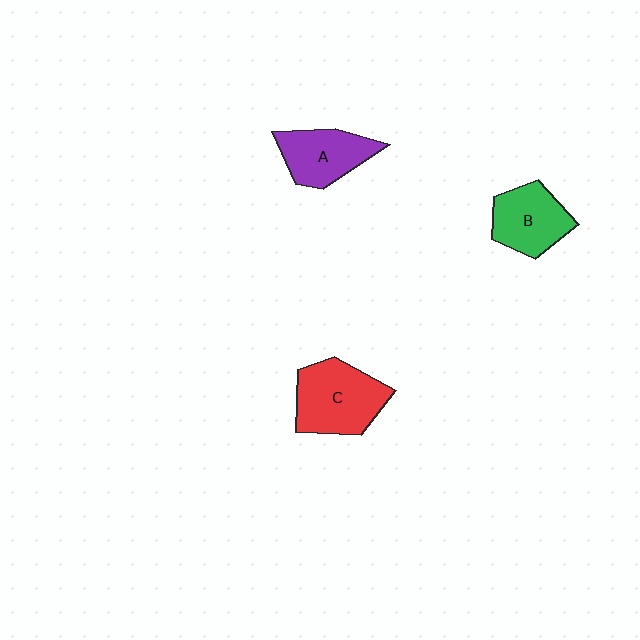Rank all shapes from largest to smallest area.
From largest to smallest: C (red), B (green), A (purple).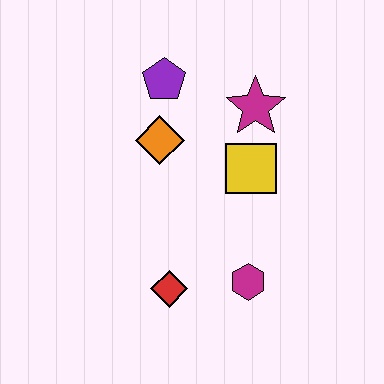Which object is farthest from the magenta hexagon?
The purple pentagon is farthest from the magenta hexagon.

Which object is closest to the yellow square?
The magenta star is closest to the yellow square.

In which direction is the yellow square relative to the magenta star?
The yellow square is below the magenta star.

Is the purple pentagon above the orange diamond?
Yes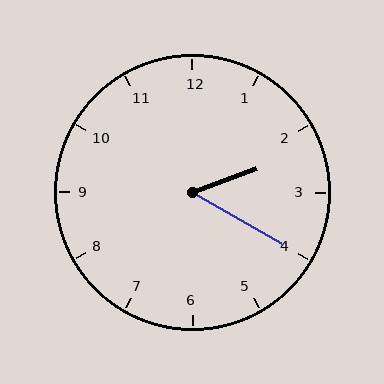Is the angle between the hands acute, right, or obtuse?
It is acute.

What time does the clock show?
2:20.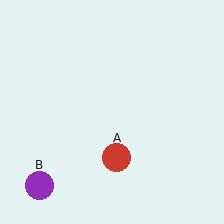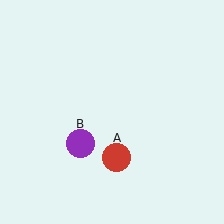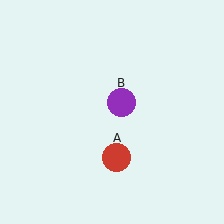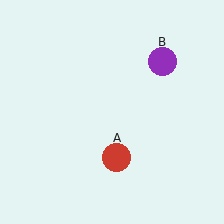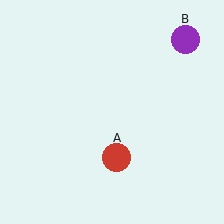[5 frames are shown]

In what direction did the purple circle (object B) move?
The purple circle (object B) moved up and to the right.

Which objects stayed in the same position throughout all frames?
Red circle (object A) remained stationary.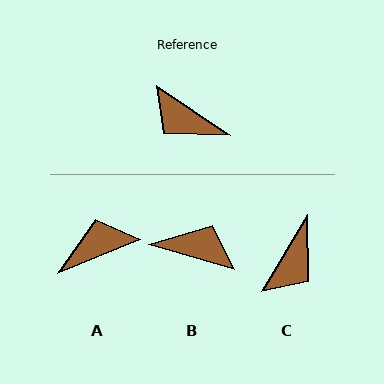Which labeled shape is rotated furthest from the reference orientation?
B, about 162 degrees away.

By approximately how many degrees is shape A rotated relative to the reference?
Approximately 124 degrees clockwise.